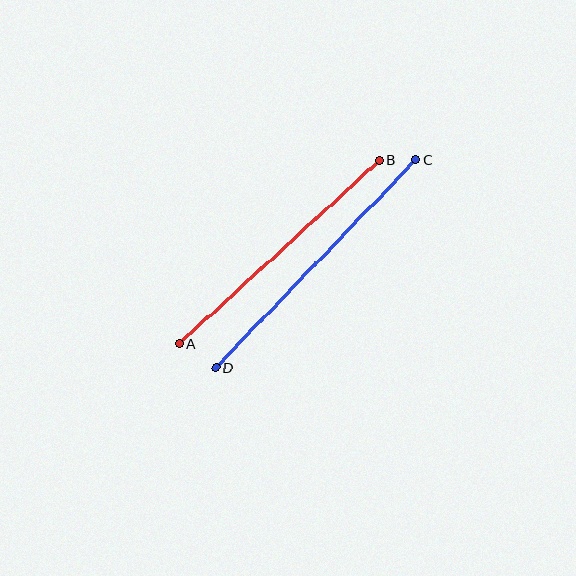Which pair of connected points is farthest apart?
Points C and D are farthest apart.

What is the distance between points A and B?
The distance is approximately 272 pixels.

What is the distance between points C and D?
The distance is approximately 289 pixels.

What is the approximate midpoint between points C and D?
The midpoint is at approximately (316, 263) pixels.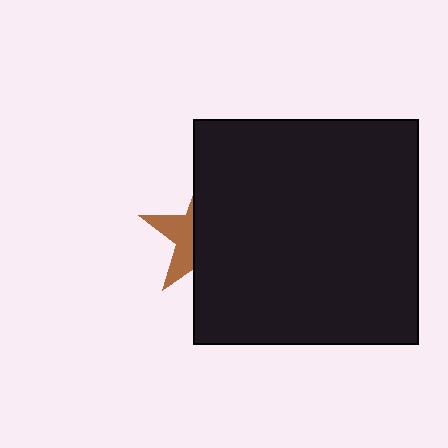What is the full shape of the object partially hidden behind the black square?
The partially hidden object is a brown star.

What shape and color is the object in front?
The object in front is a black square.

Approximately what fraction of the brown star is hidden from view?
Roughly 64% of the brown star is hidden behind the black square.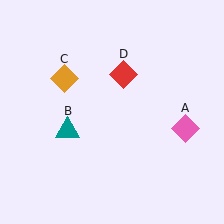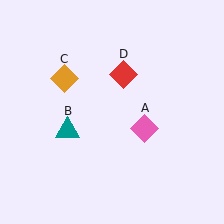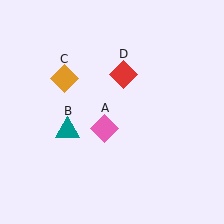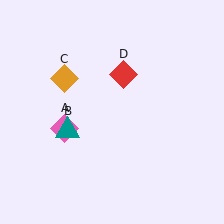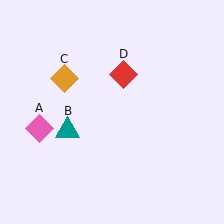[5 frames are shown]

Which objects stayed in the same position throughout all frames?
Teal triangle (object B) and orange diamond (object C) and red diamond (object D) remained stationary.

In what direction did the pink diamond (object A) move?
The pink diamond (object A) moved left.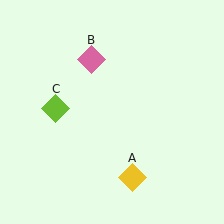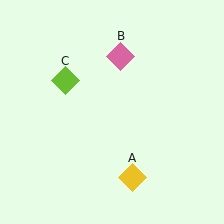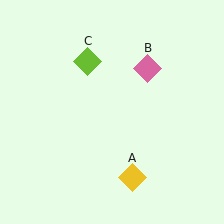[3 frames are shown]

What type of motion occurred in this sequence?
The pink diamond (object B), lime diamond (object C) rotated clockwise around the center of the scene.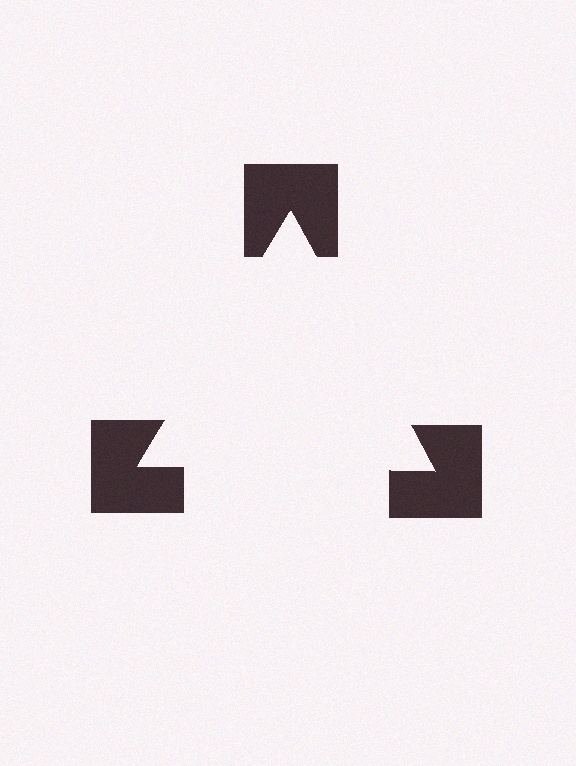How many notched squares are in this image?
There are 3 — one at each vertex of the illusory triangle.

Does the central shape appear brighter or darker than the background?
It typically appears slightly brighter than the background, even though no actual brightness change is drawn.